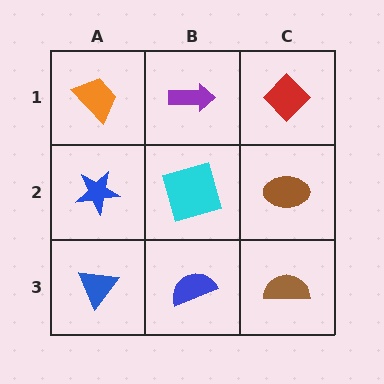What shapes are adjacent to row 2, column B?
A purple arrow (row 1, column B), a blue semicircle (row 3, column B), a blue star (row 2, column A), a brown ellipse (row 2, column C).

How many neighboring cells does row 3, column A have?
2.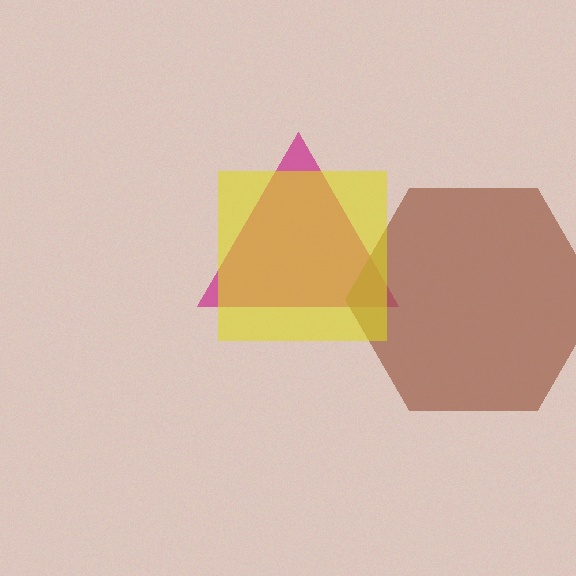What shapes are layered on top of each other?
The layered shapes are: a magenta triangle, a brown hexagon, a yellow square.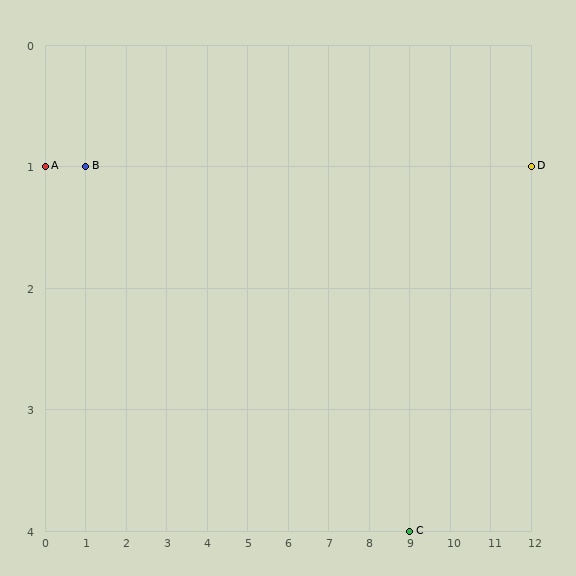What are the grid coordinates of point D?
Point D is at grid coordinates (12, 1).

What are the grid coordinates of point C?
Point C is at grid coordinates (9, 4).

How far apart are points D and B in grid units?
Points D and B are 11 columns apart.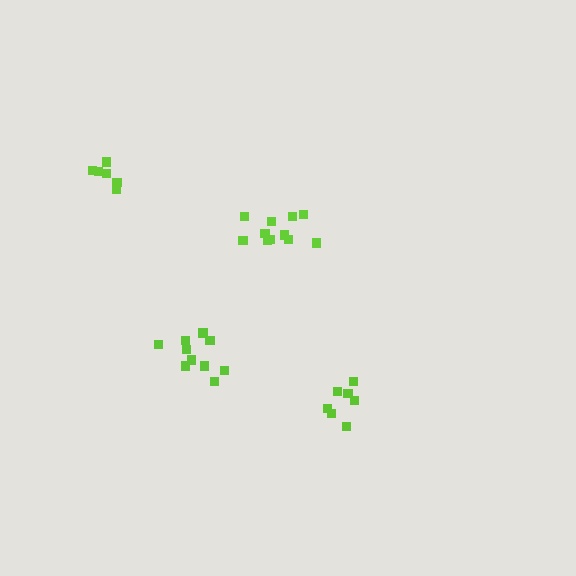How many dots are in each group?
Group 1: 10 dots, Group 2: 7 dots, Group 3: 11 dots, Group 4: 6 dots (34 total).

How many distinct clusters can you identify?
There are 4 distinct clusters.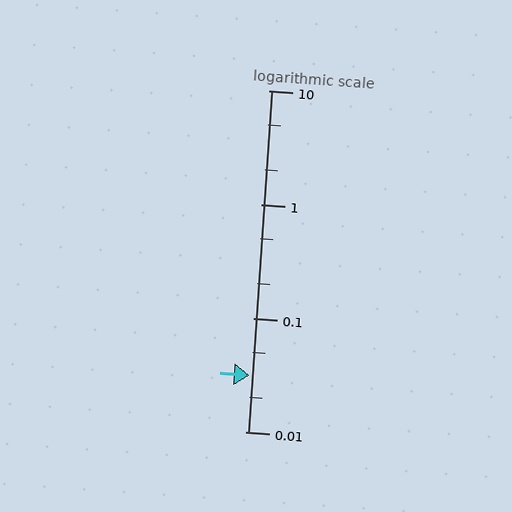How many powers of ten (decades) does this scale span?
The scale spans 3 decades, from 0.01 to 10.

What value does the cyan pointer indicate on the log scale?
The pointer indicates approximately 0.031.